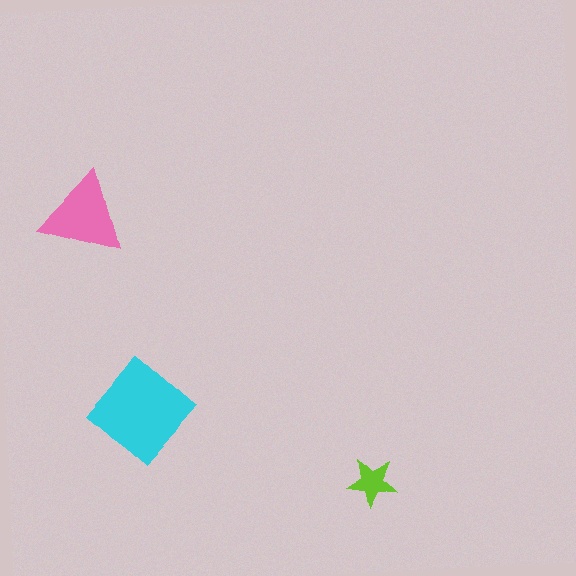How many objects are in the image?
There are 3 objects in the image.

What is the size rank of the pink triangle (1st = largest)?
2nd.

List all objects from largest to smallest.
The cyan diamond, the pink triangle, the lime star.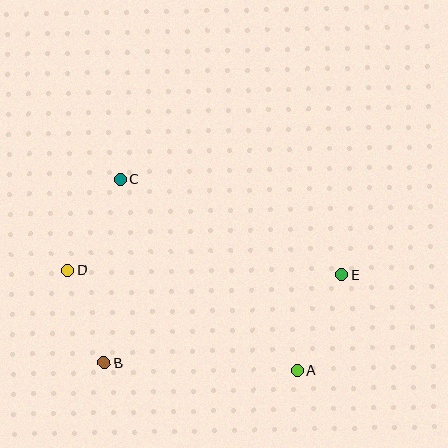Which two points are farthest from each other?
Points D and E are farthest from each other.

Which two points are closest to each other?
Points B and D are closest to each other.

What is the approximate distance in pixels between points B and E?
The distance between B and E is approximately 253 pixels.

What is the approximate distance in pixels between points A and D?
The distance between A and D is approximately 250 pixels.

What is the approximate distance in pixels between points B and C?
The distance between B and C is approximately 185 pixels.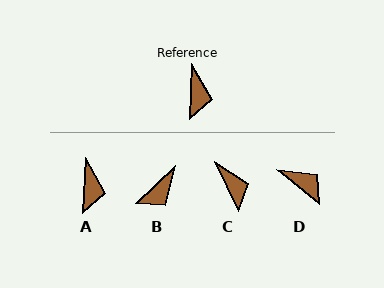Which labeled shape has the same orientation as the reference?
A.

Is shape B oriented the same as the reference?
No, it is off by about 44 degrees.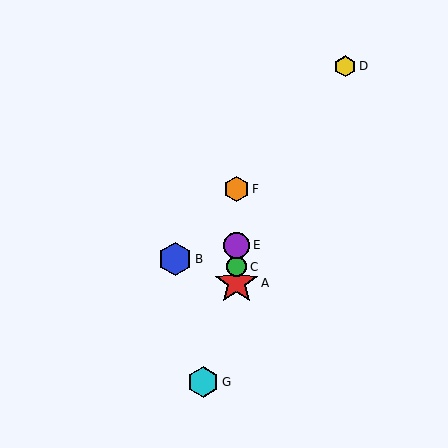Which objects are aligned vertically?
Objects A, C, E, F are aligned vertically.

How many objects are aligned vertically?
4 objects (A, C, E, F) are aligned vertically.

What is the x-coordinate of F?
Object F is at x≈236.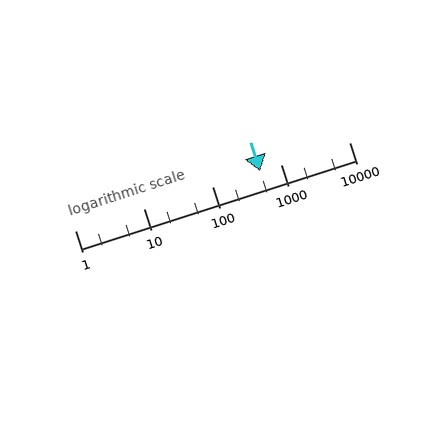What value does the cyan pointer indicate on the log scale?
The pointer indicates approximately 510.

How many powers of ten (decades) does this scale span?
The scale spans 4 decades, from 1 to 10000.